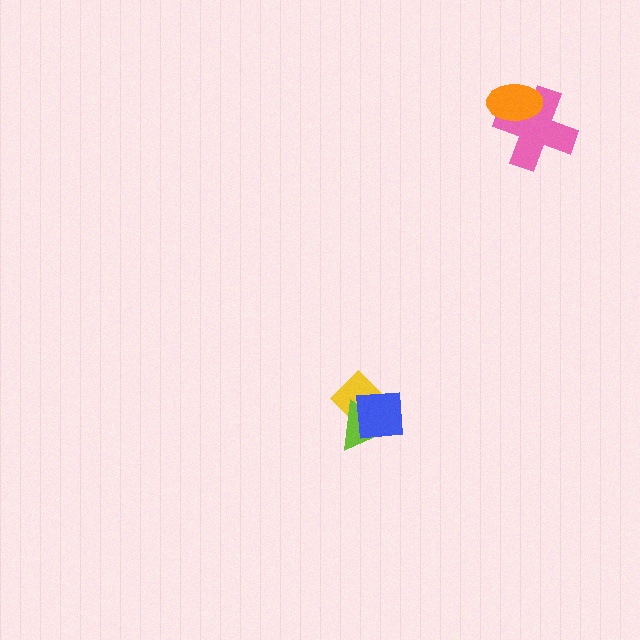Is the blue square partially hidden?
No, no other shape covers it.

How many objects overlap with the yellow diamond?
2 objects overlap with the yellow diamond.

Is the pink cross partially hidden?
Yes, it is partially covered by another shape.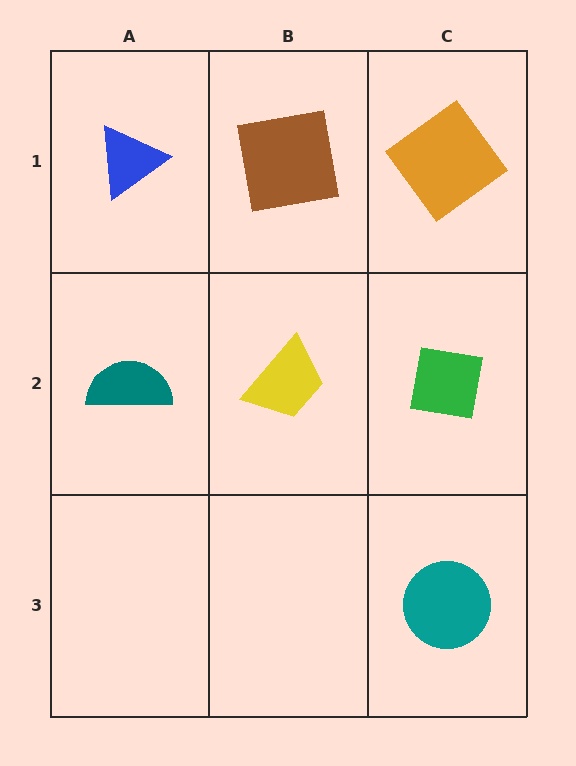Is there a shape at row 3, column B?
No, that cell is empty.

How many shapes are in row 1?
3 shapes.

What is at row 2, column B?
A yellow trapezoid.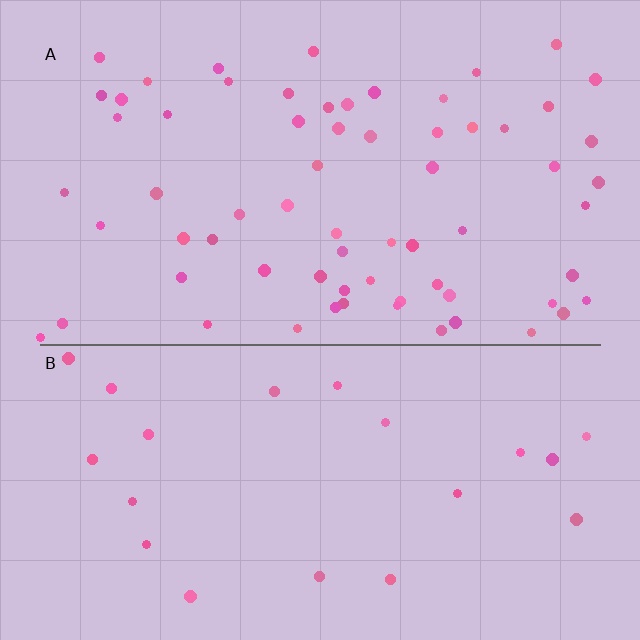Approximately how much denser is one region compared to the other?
Approximately 3.2× — region A over region B.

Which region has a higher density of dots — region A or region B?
A (the top).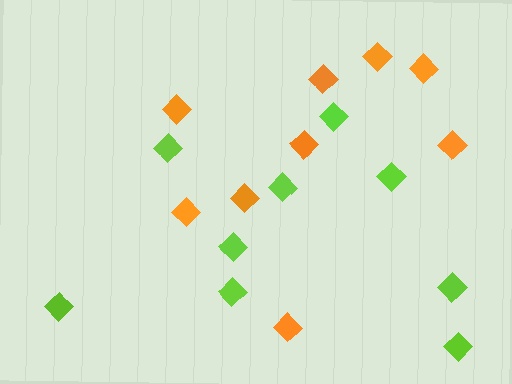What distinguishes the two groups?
There are 2 groups: one group of lime diamonds (9) and one group of orange diamonds (9).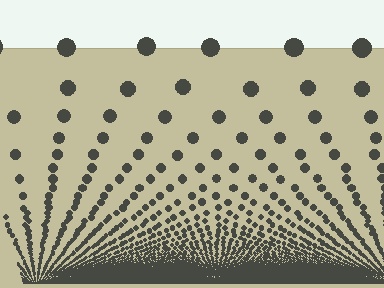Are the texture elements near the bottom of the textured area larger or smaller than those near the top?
Smaller. The gradient is inverted — elements near the bottom are smaller and denser.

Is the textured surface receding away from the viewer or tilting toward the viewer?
The surface appears to tilt toward the viewer. Texture elements get larger and sparser toward the top.